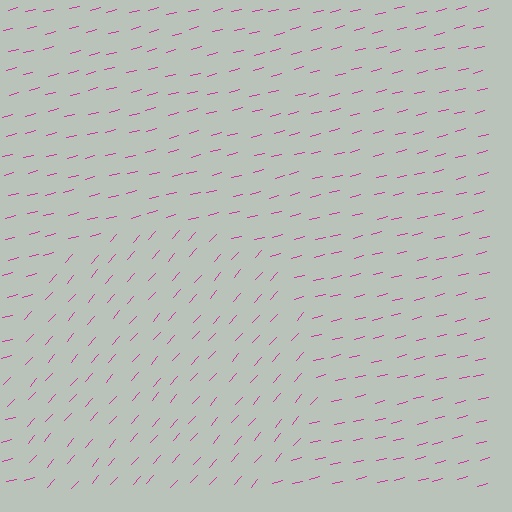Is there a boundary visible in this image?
Yes, there is a texture boundary formed by a change in line orientation.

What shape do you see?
I see a circle.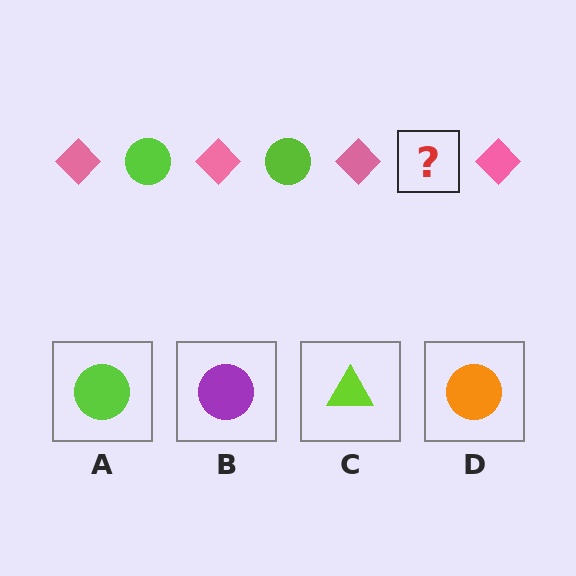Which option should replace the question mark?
Option A.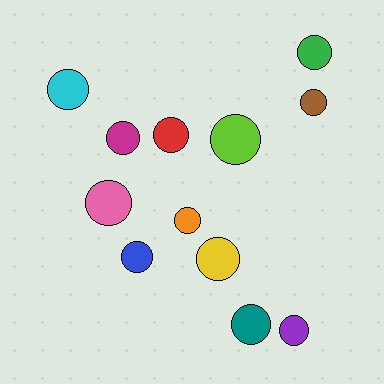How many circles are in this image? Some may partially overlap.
There are 12 circles.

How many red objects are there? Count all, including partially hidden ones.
There is 1 red object.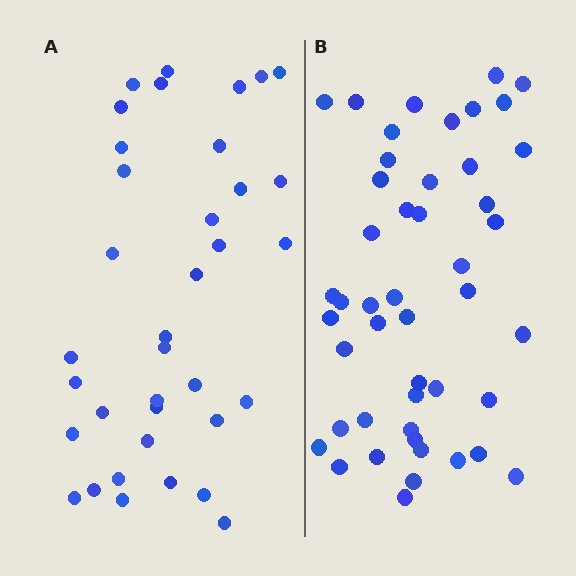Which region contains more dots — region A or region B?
Region B (the right region) has more dots.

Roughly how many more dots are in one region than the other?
Region B has roughly 12 or so more dots than region A.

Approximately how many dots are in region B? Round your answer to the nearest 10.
About 50 dots. (The exact count is 47, which rounds to 50.)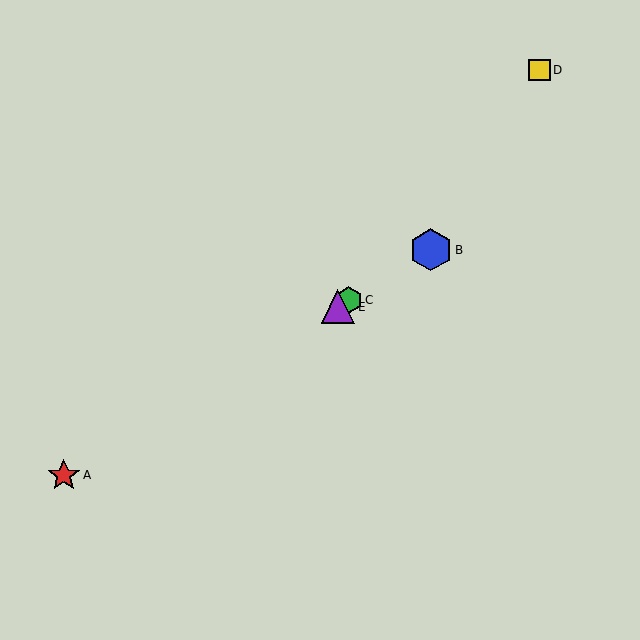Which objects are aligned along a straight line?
Objects A, B, C, E are aligned along a straight line.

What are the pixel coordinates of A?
Object A is at (64, 475).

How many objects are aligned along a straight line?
4 objects (A, B, C, E) are aligned along a straight line.